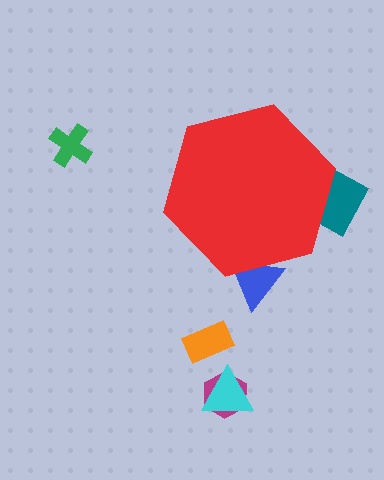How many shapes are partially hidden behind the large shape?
2 shapes are partially hidden.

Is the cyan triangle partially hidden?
No, the cyan triangle is fully visible.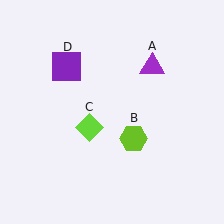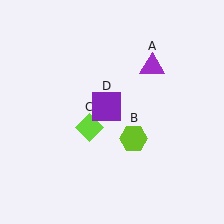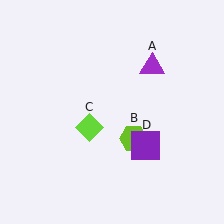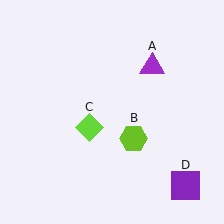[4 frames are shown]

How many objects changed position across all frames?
1 object changed position: purple square (object D).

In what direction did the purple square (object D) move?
The purple square (object D) moved down and to the right.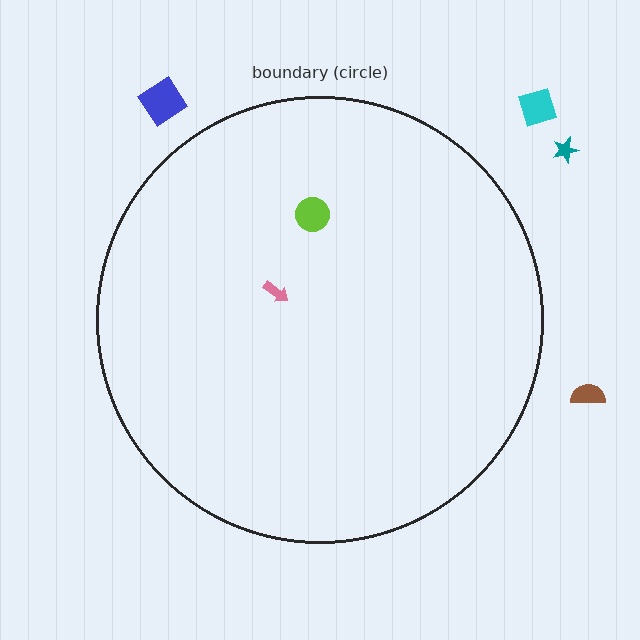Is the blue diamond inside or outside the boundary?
Outside.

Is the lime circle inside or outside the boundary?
Inside.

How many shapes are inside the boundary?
2 inside, 4 outside.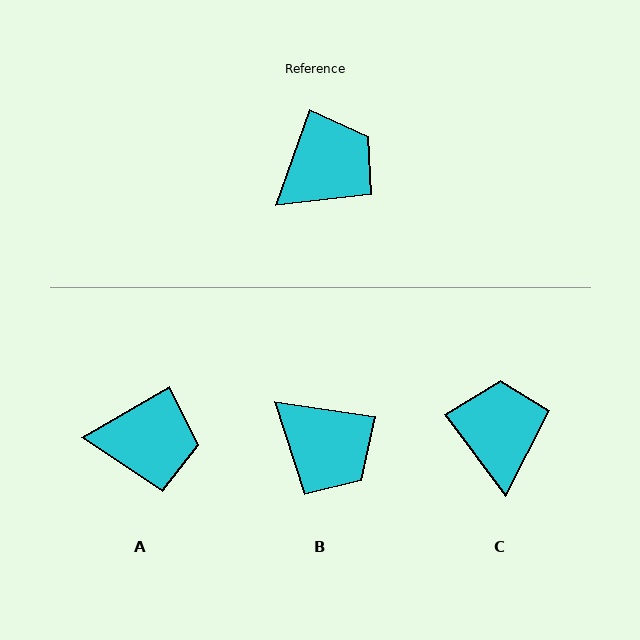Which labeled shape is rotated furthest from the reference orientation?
B, about 79 degrees away.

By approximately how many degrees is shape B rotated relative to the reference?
Approximately 79 degrees clockwise.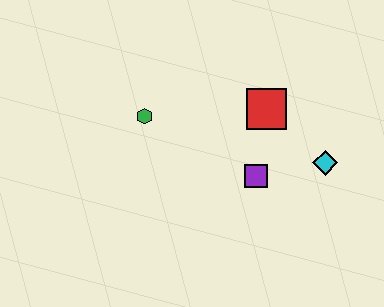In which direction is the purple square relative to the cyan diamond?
The purple square is to the left of the cyan diamond.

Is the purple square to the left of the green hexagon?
No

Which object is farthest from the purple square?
The green hexagon is farthest from the purple square.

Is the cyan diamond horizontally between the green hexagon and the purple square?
No